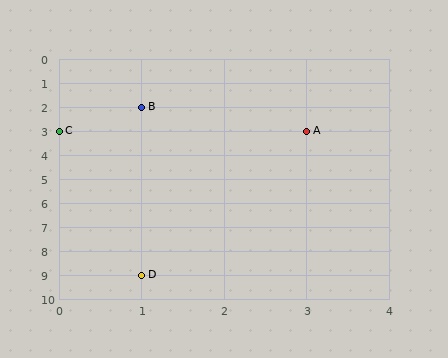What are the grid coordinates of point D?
Point D is at grid coordinates (1, 9).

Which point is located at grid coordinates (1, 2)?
Point B is at (1, 2).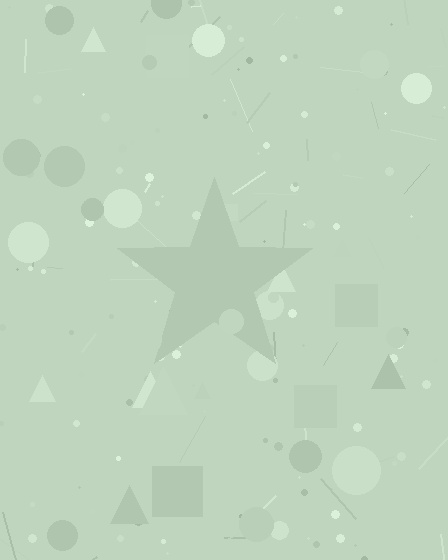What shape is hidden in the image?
A star is hidden in the image.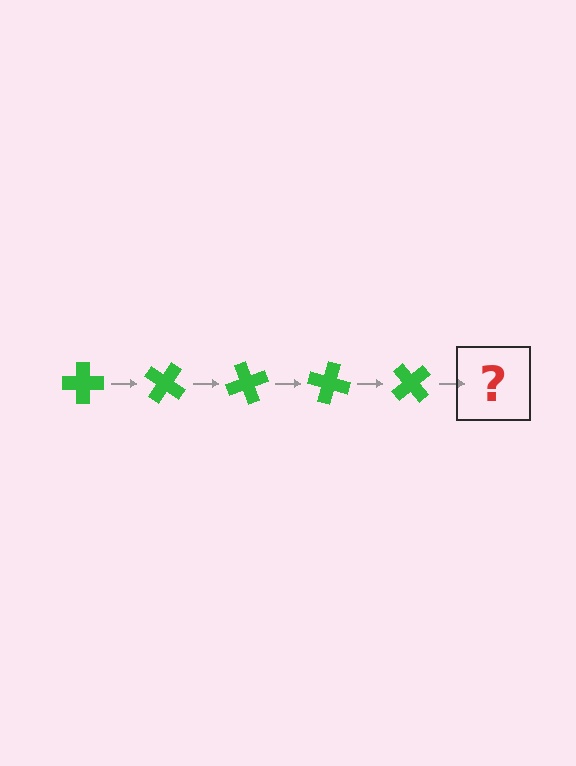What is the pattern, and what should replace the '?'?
The pattern is that the cross rotates 35 degrees each step. The '?' should be a green cross rotated 175 degrees.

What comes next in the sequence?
The next element should be a green cross rotated 175 degrees.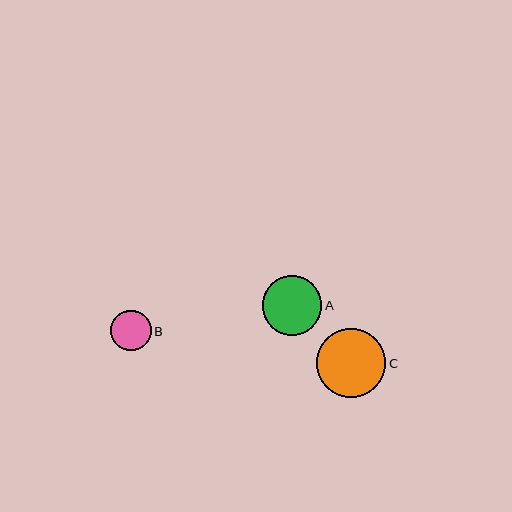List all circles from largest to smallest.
From largest to smallest: C, A, B.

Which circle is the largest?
Circle C is the largest with a size of approximately 69 pixels.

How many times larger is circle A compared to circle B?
Circle A is approximately 1.5 times the size of circle B.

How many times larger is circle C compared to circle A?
Circle C is approximately 1.2 times the size of circle A.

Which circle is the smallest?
Circle B is the smallest with a size of approximately 40 pixels.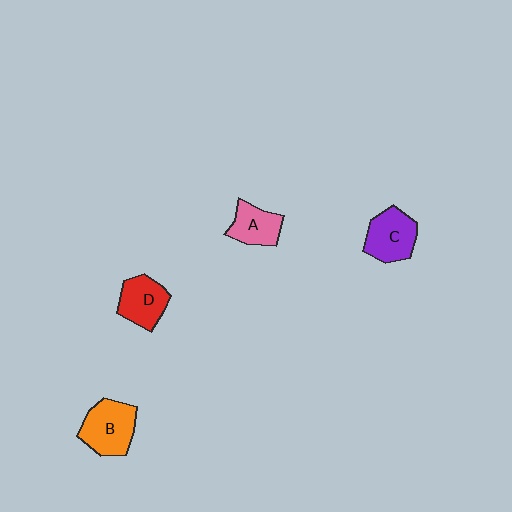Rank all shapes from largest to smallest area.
From largest to smallest: B (orange), C (purple), D (red), A (pink).